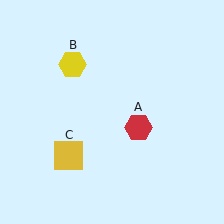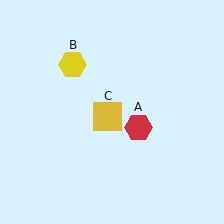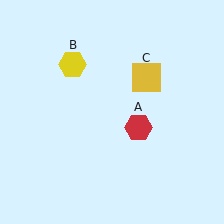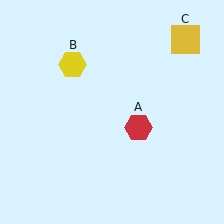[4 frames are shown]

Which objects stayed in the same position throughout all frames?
Red hexagon (object A) and yellow hexagon (object B) remained stationary.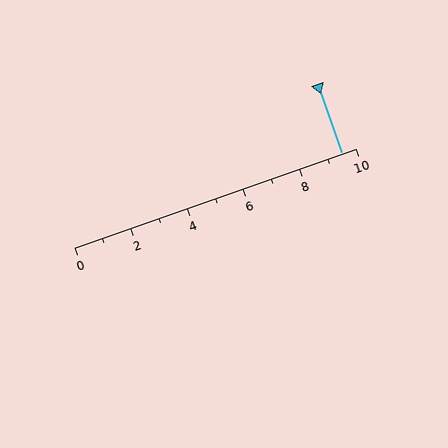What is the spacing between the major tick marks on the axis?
The major ticks are spaced 2 apart.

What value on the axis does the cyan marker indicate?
The marker indicates approximately 9.5.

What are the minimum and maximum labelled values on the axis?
The axis runs from 0 to 10.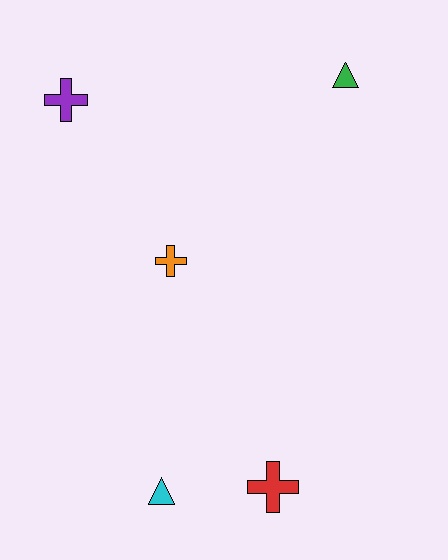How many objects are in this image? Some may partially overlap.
There are 5 objects.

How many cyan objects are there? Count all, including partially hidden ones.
There is 1 cyan object.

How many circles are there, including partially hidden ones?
There are no circles.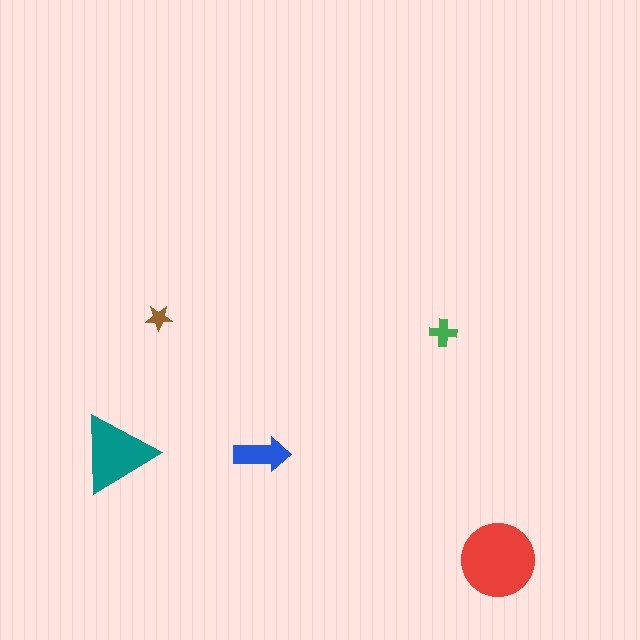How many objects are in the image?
There are 5 objects in the image.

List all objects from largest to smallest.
The red circle, the teal triangle, the blue arrow, the green cross, the brown star.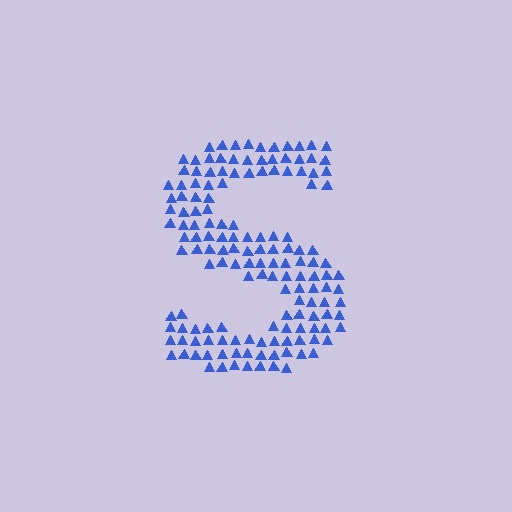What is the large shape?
The large shape is the letter S.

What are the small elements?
The small elements are triangles.